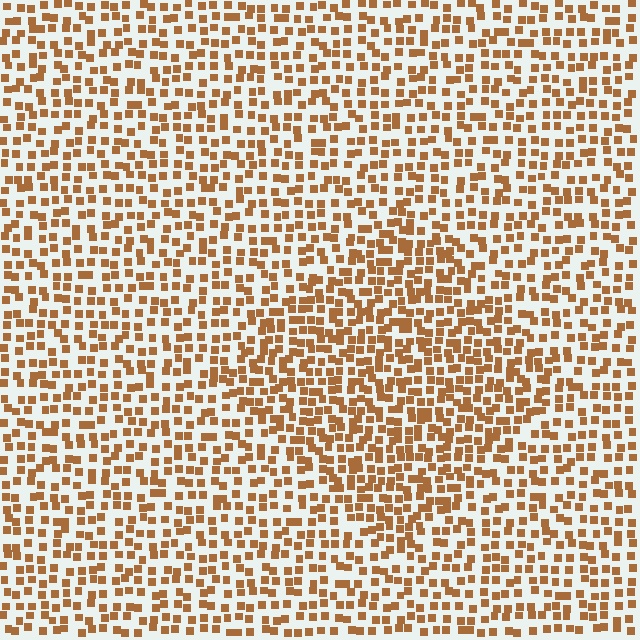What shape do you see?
I see a diamond.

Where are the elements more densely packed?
The elements are more densely packed inside the diamond boundary.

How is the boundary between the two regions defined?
The boundary is defined by a change in element density (approximately 1.5x ratio). All elements are the same color, size, and shape.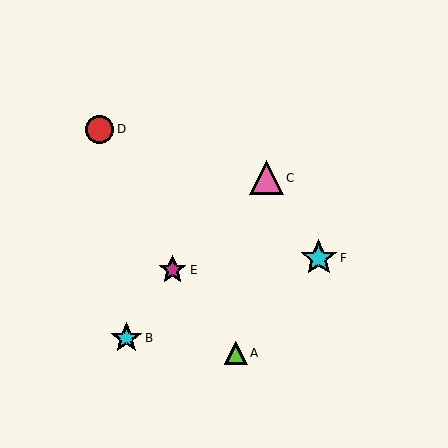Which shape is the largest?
The cyan star (labeled F) is the largest.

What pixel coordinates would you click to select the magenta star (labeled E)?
Click at (173, 270) to select the magenta star E.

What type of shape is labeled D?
Shape D is a red circle.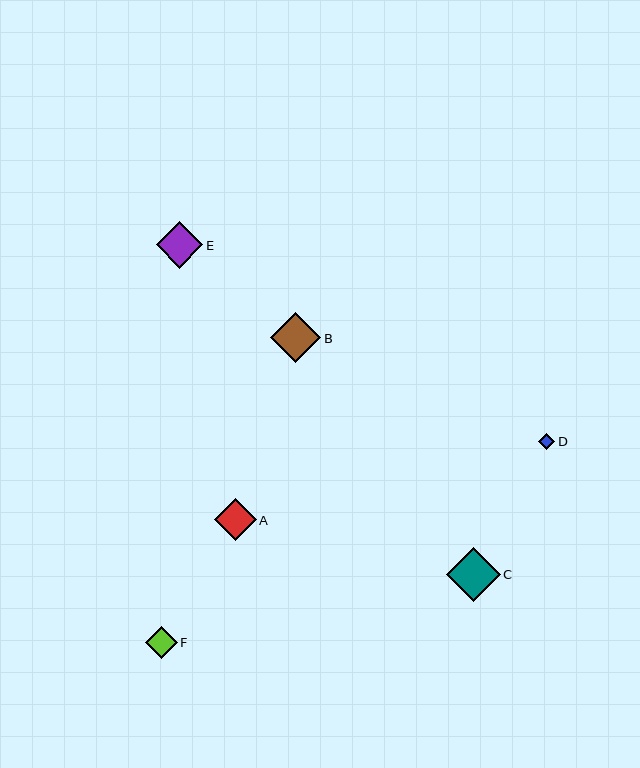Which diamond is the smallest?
Diamond D is the smallest with a size of approximately 16 pixels.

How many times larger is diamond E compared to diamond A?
Diamond E is approximately 1.1 times the size of diamond A.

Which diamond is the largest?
Diamond C is the largest with a size of approximately 54 pixels.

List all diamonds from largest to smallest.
From largest to smallest: C, B, E, A, F, D.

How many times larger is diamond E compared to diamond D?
Diamond E is approximately 2.9 times the size of diamond D.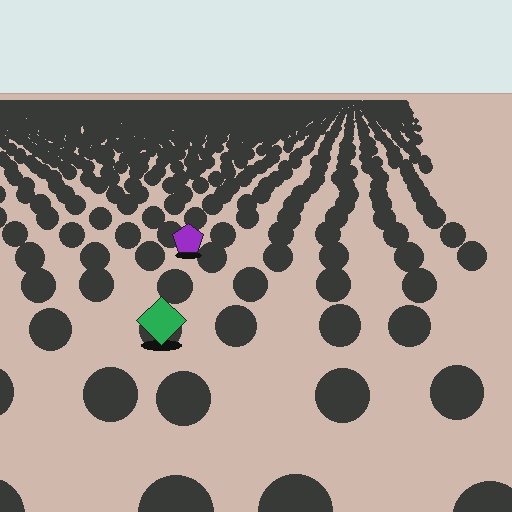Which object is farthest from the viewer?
The purple pentagon is farthest from the viewer. It appears smaller and the ground texture around it is denser.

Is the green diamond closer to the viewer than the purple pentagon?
Yes. The green diamond is closer — you can tell from the texture gradient: the ground texture is coarser near it.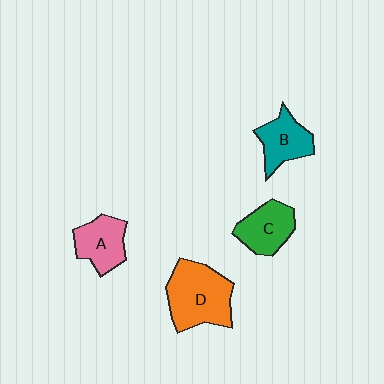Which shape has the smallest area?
Shape B (teal).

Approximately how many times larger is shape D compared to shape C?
Approximately 1.6 times.